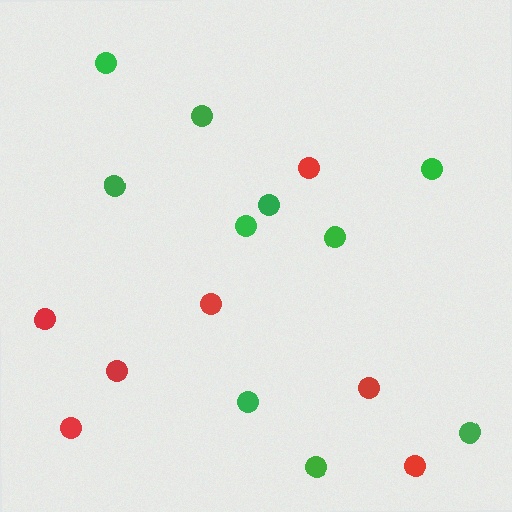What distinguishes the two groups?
There are 2 groups: one group of red circles (7) and one group of green circles (10).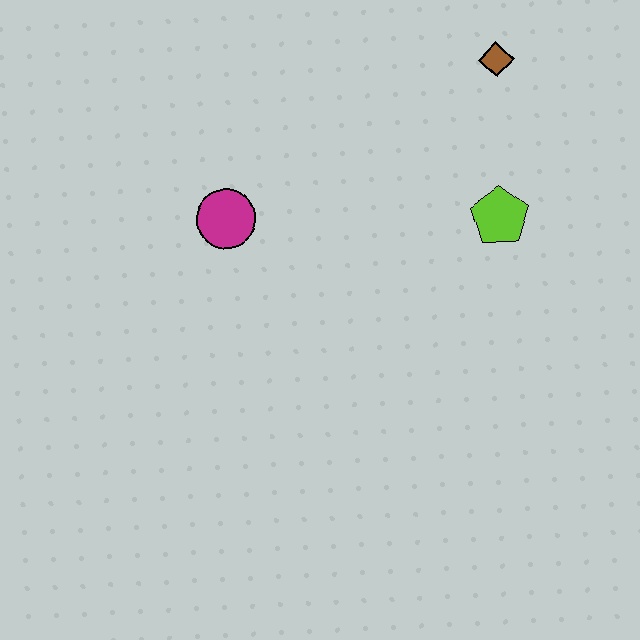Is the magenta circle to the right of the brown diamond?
No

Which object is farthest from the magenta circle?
The brown diamond is farthest from the magenta circle.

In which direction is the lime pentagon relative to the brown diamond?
The lime pentagon is below the brown diamond.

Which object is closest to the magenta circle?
The lime pentagon is closest to the magenta circle.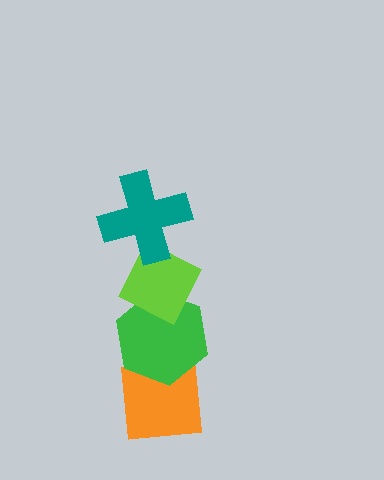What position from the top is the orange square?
The orange square is 4th from the top.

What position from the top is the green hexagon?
The green hexagon is 3rd from the top.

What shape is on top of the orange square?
The green hexagon is on top of the orange square.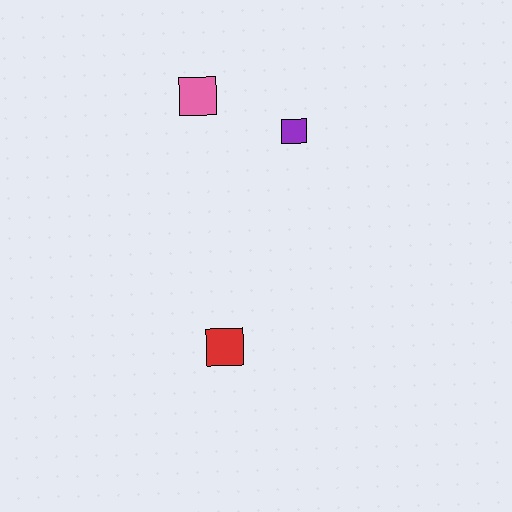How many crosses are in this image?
There are no crosses.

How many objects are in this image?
There are 3 objects.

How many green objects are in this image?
There are no green objects.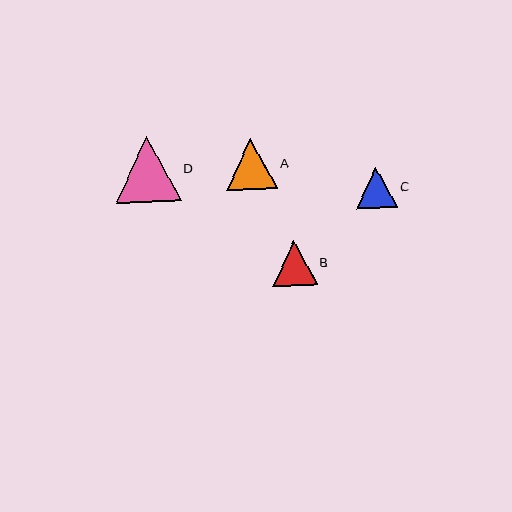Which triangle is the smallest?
Triangle C is the smallest with a size of approximately 41 pixels.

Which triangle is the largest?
Triangle D is the largest with a size of approximately 65 pixels.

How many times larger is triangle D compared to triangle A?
Triangle D is approximately 1.3 times the size of triangle A.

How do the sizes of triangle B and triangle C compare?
Triangle B and triangle C are approximately the same size.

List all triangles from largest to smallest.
From largest to smallest: D, A, B, C.